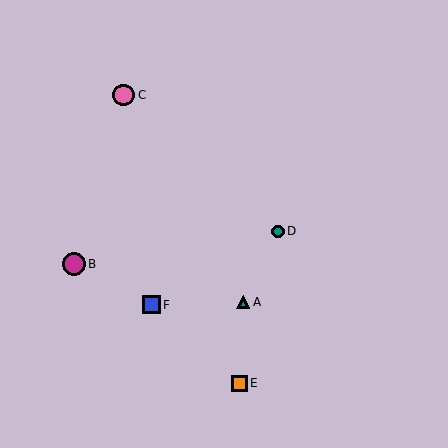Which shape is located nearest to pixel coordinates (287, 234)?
The teal circle (labeled D) at (278, 231) is nearest to that location.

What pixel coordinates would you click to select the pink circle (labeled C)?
Click at (124, 95) to select the pink circle C.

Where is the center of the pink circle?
The center of the pink circle is at (124, 95).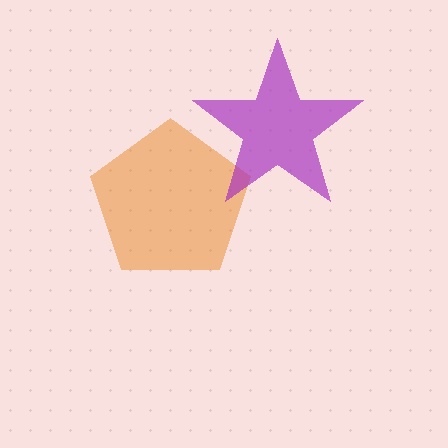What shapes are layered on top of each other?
The layered shapes are: an orange pentagon, a purple star.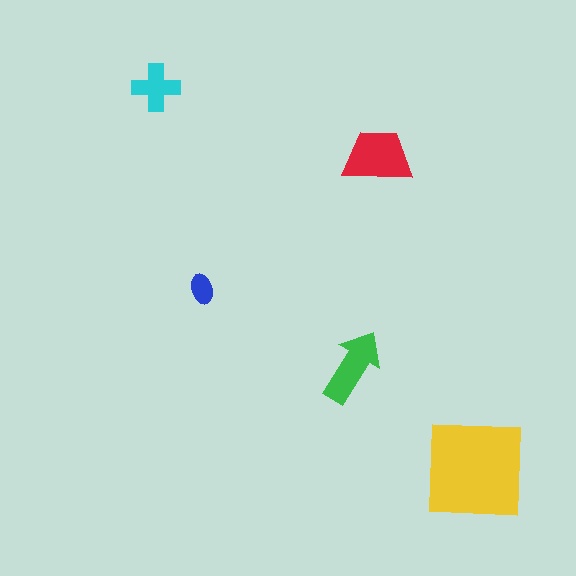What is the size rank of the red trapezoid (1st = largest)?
2nd.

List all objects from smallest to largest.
The blue ellipse, the cyan cross, the green arrow, the red trapezoid, the yellow square.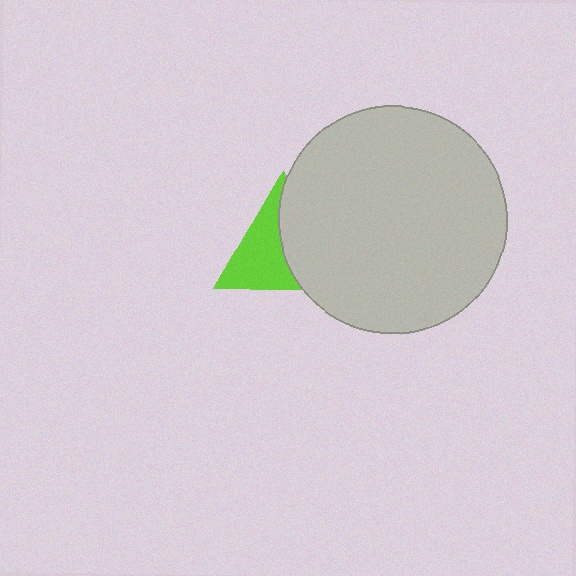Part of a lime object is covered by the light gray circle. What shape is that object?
It is a triangle.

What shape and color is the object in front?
The object in front is a light gray circle.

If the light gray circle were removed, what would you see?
You would see the complete lime triangle.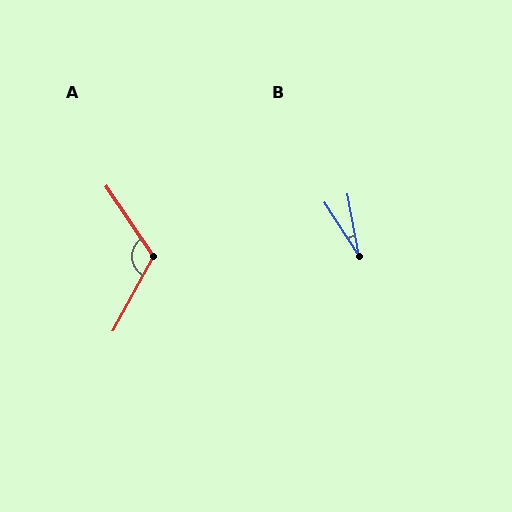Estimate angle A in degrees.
Approximately 117 degrees.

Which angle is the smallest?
B, at approximately 22 degrees.